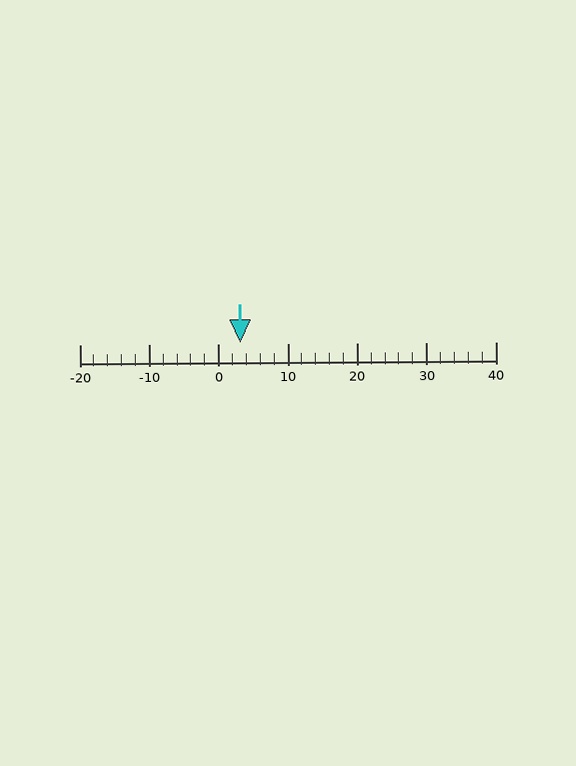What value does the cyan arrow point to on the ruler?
The cyan arrow points to approximately 3.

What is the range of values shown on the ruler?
The ruler shows values from -20 to 40.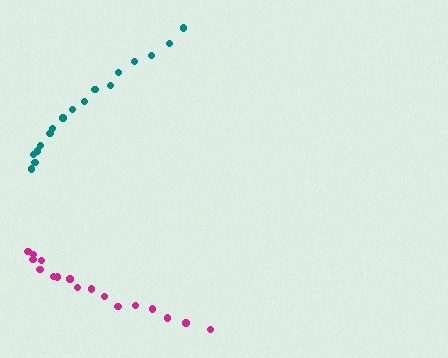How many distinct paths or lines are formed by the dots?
There are 2 distinct paths.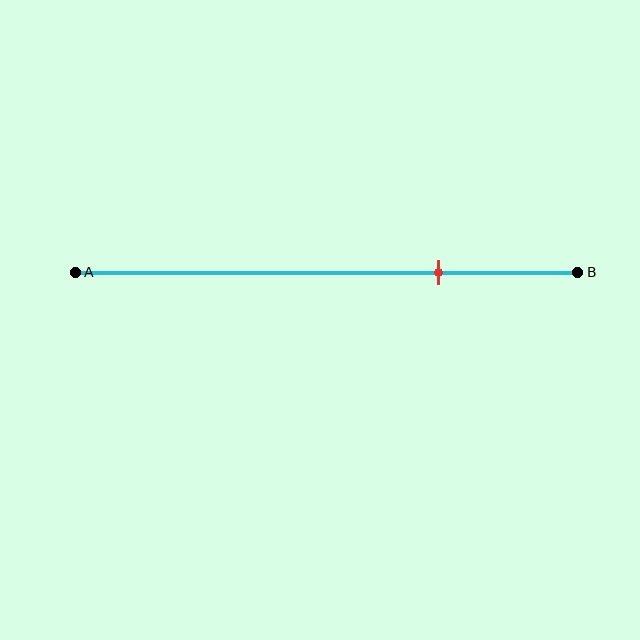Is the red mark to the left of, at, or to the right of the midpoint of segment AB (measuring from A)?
The red mark is to the right of the midpoint of segment AB.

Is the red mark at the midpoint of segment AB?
No, the mark is at about 70% from A, not at the 50% midpoint.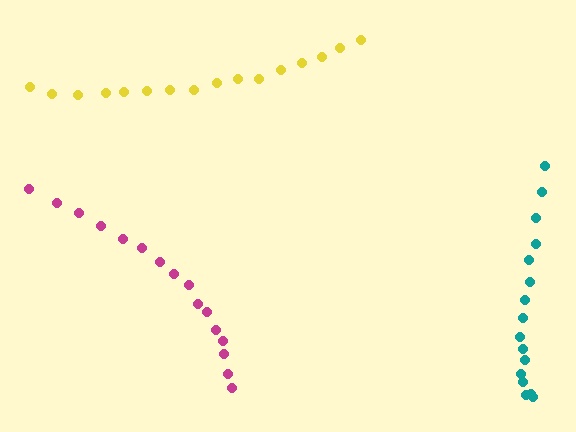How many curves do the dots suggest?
There are 3 distinct paths.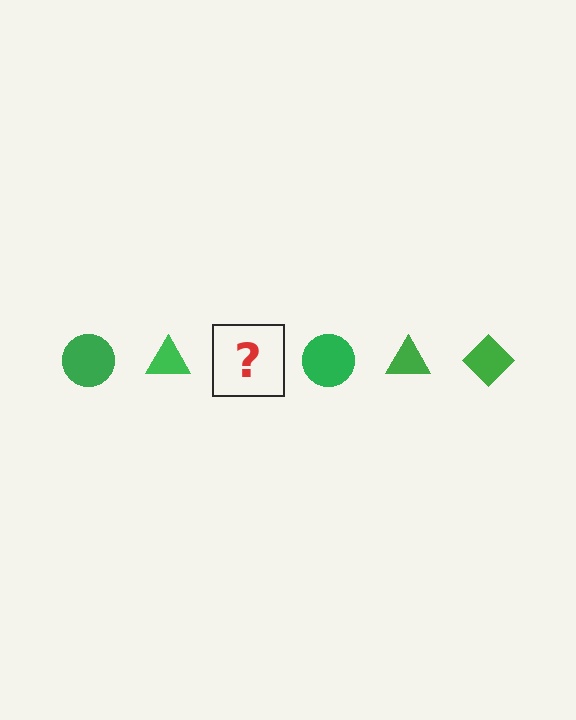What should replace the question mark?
The question mark should be replaced with a green diamond.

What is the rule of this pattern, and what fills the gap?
The rule is that the pattern cycles through circle, triangle, diamond shapes in green. The gap should be filled with a green diamond.